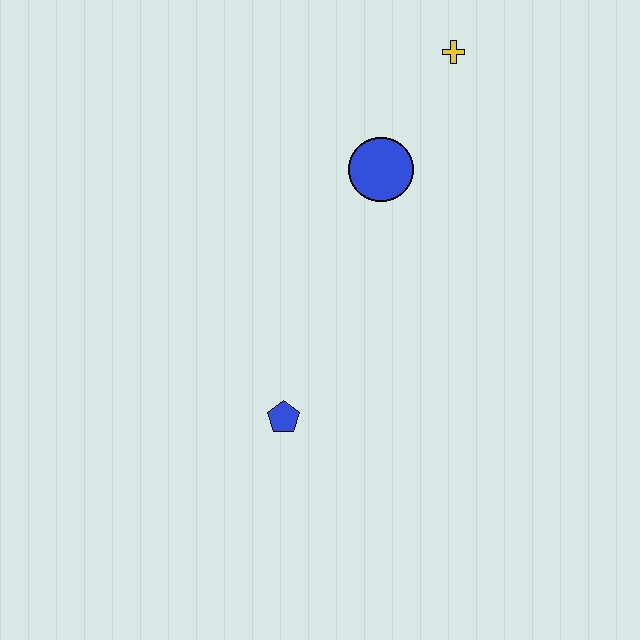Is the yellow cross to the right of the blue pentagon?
Yes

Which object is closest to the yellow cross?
The blue circle is closest to the yellow cross.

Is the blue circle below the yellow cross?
Yes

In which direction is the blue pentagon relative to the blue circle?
The blue pentagon is below the blue circle.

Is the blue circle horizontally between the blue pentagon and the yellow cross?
Yes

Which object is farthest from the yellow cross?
The blue pentagon is farthest from the yellow cross.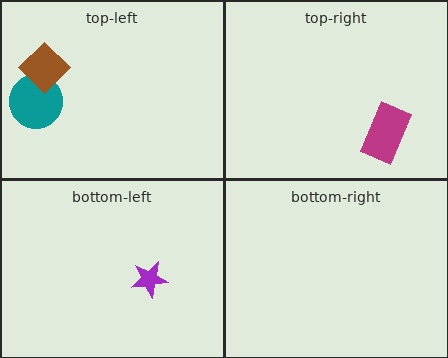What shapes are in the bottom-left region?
The purple star.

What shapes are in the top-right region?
The magenta rectangle.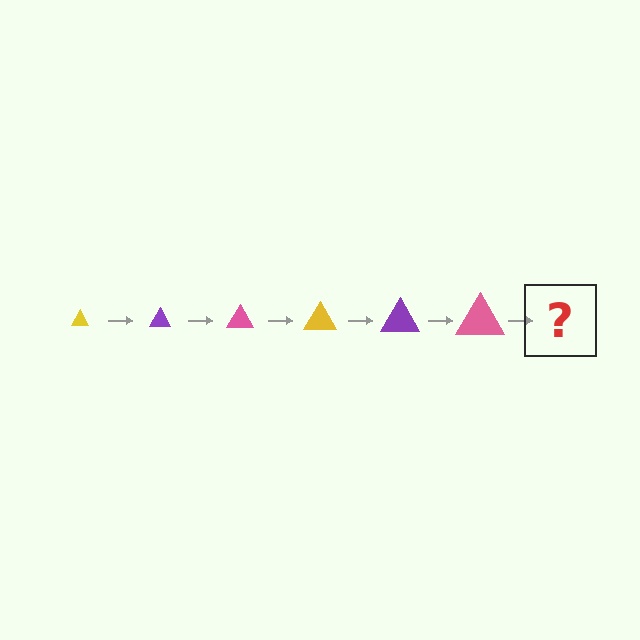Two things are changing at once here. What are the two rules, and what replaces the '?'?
The two rules are that the triangle grows larger each step and the color cycles through yellow, purple, and pink. The '?' should be a yellow triangle, larger than the previous one.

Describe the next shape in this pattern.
It should be a yellow triangle, larger than the previous one.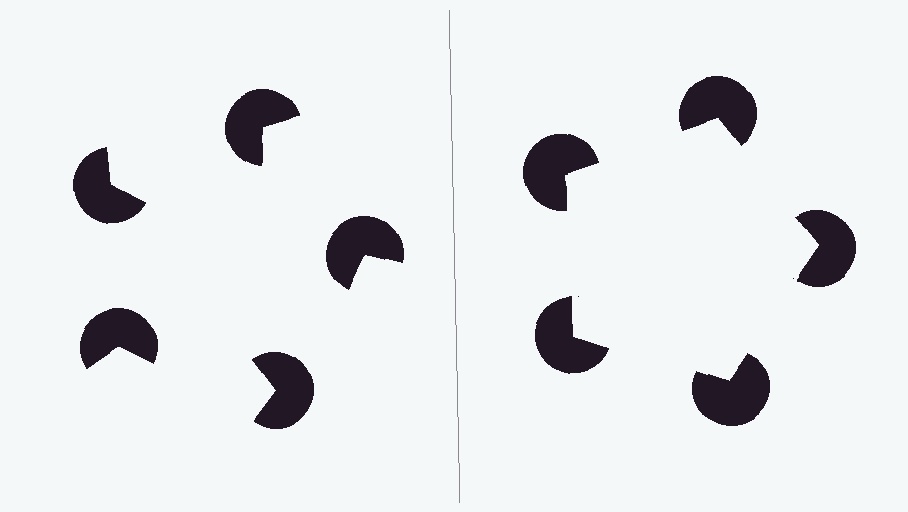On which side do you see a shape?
An illusory pentagon appears on the right side. On the left side the wedge cuts are rotated, so no coherent shape forms.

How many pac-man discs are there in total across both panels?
10 — 5 on each side.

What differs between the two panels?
The pac-man discs are positioned identically on both sides; only the wedge orientations differ. On the right they align to a pentagon; on the left they are misaligned.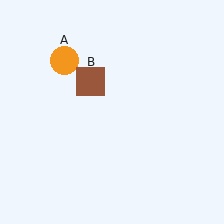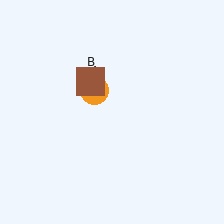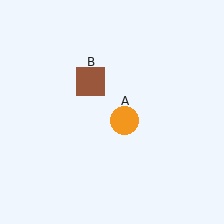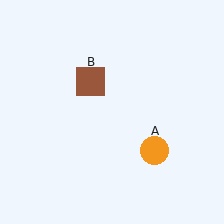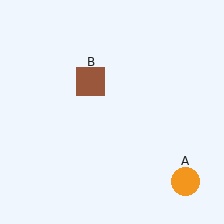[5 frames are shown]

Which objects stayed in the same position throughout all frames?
Brown square (object B) remained stationary.